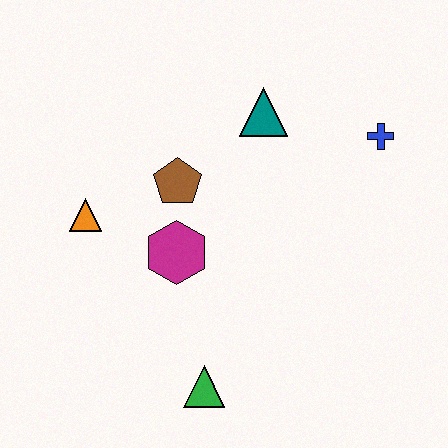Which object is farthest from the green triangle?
The blue cross is farthest from the green triangle.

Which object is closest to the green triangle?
The magenta hexagon is closest to the green triangle.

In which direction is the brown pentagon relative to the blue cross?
The brown pentagon is to the left of the blue cross.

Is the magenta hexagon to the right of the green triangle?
No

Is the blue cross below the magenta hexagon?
No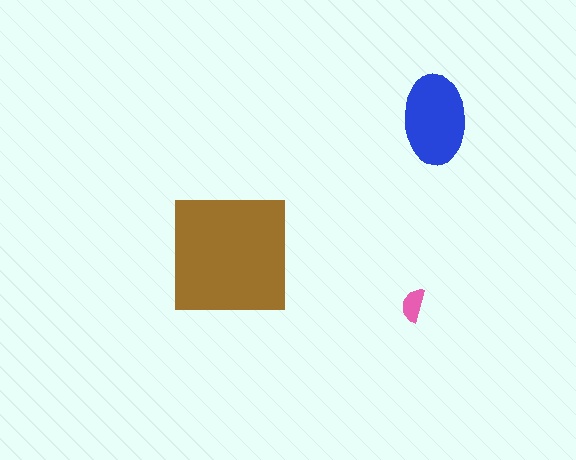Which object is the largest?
The brown square.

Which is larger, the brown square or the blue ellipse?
The brown square.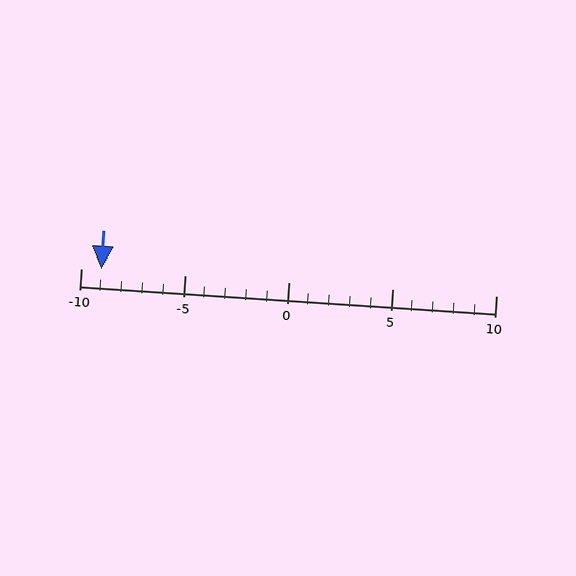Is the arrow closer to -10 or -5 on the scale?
The arrow is closer to -10.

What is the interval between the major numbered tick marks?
The major tick marks are spaced 5 units apart.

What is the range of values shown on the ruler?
The ruler shows values from -10 to 10.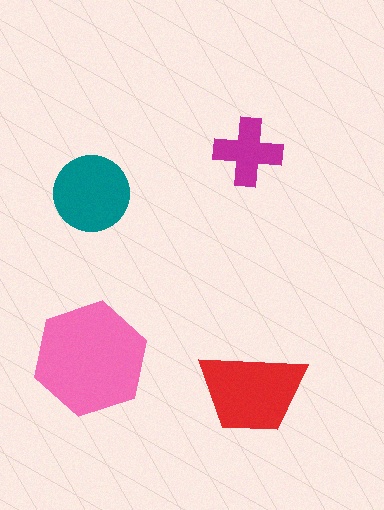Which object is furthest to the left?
The pink hexagon is leftmost.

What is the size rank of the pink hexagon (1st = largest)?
1st.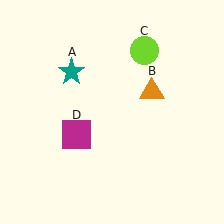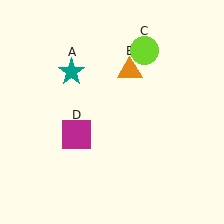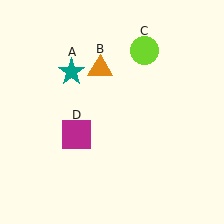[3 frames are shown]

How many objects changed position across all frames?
1 object changed position: orange triangle (object B).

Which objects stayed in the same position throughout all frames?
Teal star (object A) and lime circle (object C) and magenta square (object D) remained stationary.